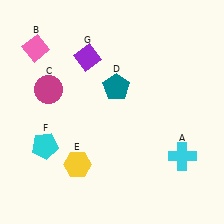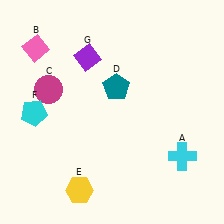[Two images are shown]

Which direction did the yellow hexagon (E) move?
The yellow hexagon (E) moved down.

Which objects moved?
The objects that moved are: the yellow hexagon (E), the cyan pentagon (F).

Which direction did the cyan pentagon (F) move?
The cyan pentagon (F) moved up.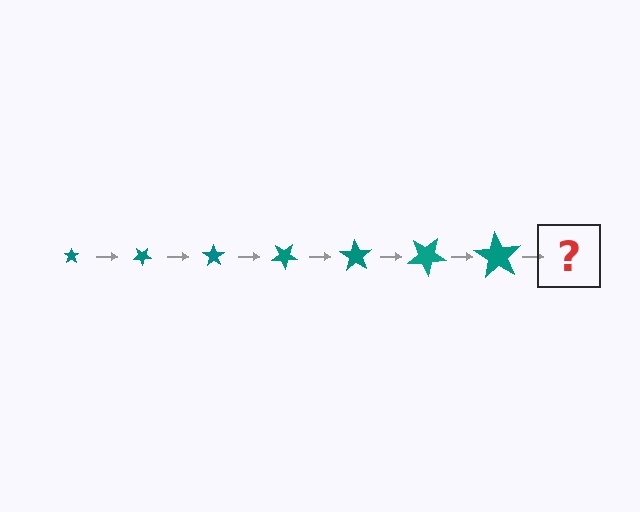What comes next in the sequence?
The next element should be a star, larger than the previous one and rotated 245 degrees from the start.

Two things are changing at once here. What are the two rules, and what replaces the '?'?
The two rules are that the star grows larger each step and it rotates 35 degrees each step. The '?' should be a star, larger than the previous one and rotated 245 degrees from the start.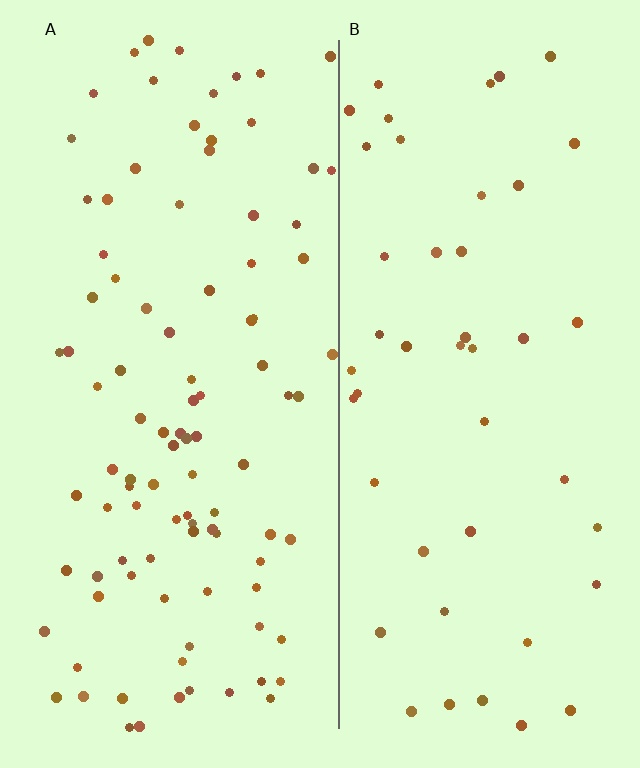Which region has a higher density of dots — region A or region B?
A (the left).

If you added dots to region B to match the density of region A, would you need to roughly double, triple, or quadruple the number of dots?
Approximately double.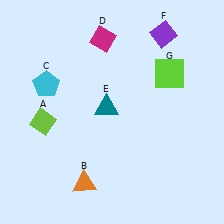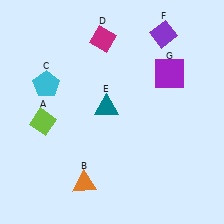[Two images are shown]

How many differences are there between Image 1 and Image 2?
There is 1 difference between the two images.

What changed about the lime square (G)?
In Image 1, G is lime. In Image 2, it changed to purple.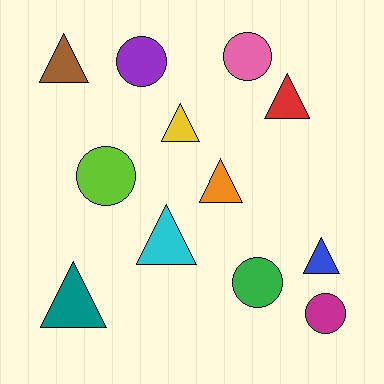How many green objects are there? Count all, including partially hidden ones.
There is 1 green object.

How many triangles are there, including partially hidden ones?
There are 7 triangles.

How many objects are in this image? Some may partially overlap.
There are 12 objects.